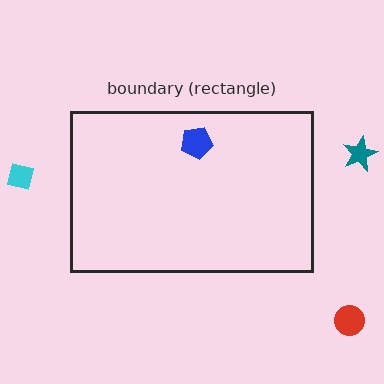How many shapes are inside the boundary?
1 inside, 3 outside.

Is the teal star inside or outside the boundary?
Outside.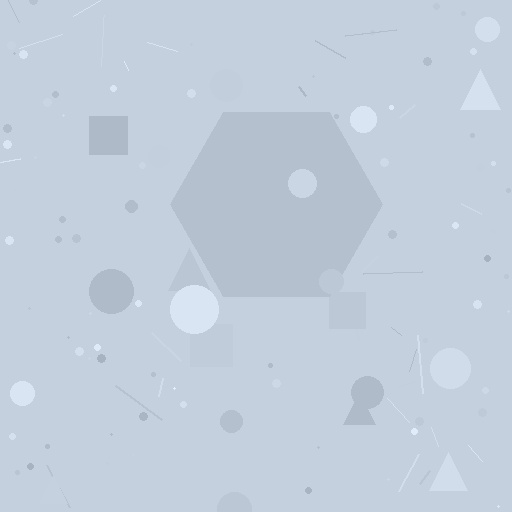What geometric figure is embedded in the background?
A hexagon is embedded in the background.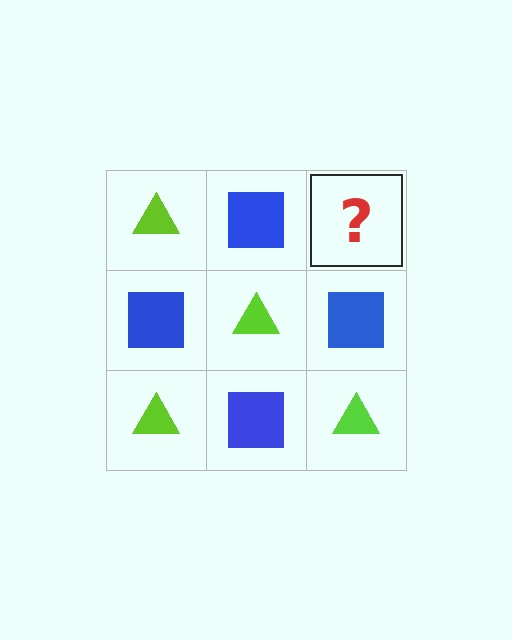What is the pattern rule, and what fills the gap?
The rule is that it alternates lime triangle and blue square in a checkerboard pattern. The gap should be filled with a lime triangle.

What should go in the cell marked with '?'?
The missing cell should contain a lime triangle.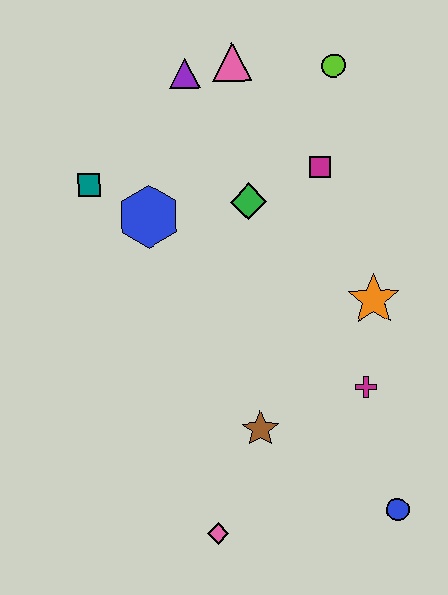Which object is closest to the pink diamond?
The brown star is closest to the pink diamond.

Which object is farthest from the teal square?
The blue circle is farthest from the teal square.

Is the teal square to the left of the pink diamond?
Yes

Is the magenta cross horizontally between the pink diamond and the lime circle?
No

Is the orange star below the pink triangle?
Yes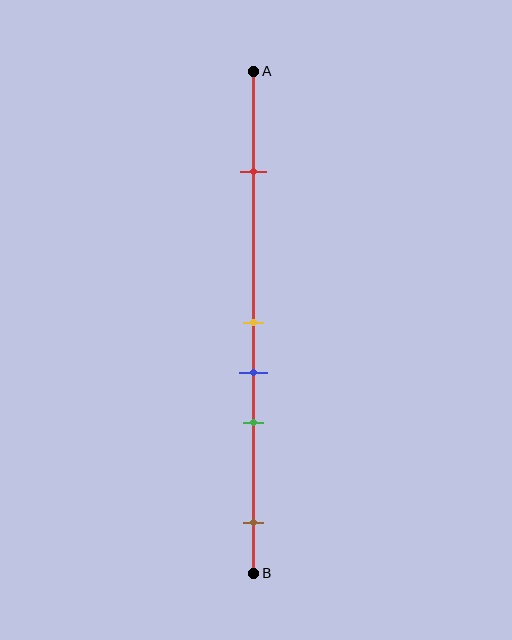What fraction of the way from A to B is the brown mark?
The brown mark is approximately 90% (0.9) of the way from A to B.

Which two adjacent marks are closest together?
The yellow and blue marks are the closest adjacent pair.